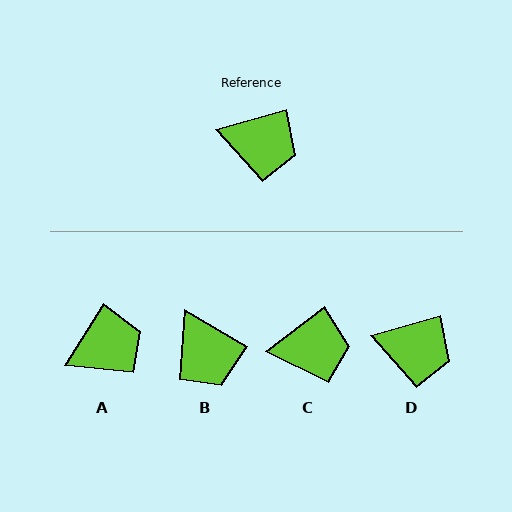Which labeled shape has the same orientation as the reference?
D.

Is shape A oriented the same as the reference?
No, it is off by about 42 degrees.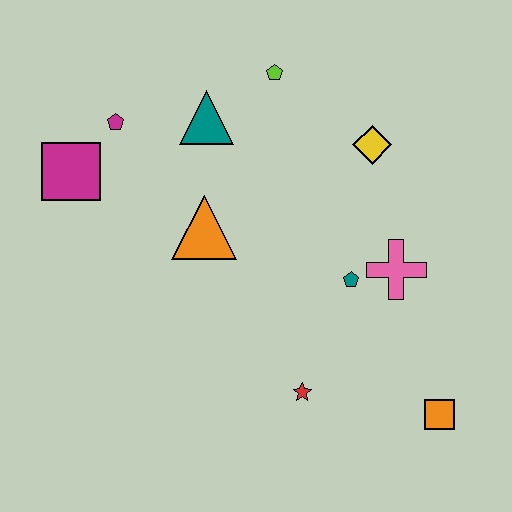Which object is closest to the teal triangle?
The lime pentagon is closest to the teal triangle.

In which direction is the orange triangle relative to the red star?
The orange triangle is above the red star.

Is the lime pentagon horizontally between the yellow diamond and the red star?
No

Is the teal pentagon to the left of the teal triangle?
No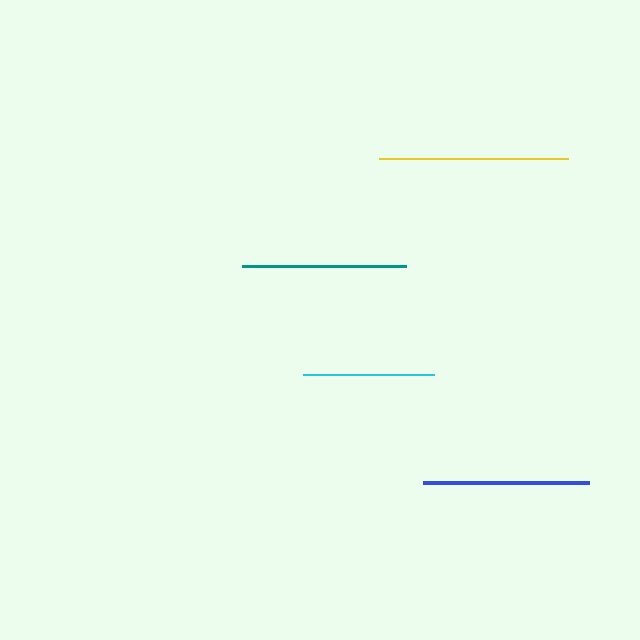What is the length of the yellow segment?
The yellow segment is approximately 189 pixels long.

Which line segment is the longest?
The yellow line is the longest at approximately 189 pixels.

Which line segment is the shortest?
The cyan line is the shortest at approximately 132 pixels.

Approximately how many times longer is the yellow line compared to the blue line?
The yellow line is approximately 1.1 times the length of the blue line.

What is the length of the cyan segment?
The cyan segment is approximately 132 pixels long.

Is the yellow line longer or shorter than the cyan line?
The yellow line is longer than the cyan line.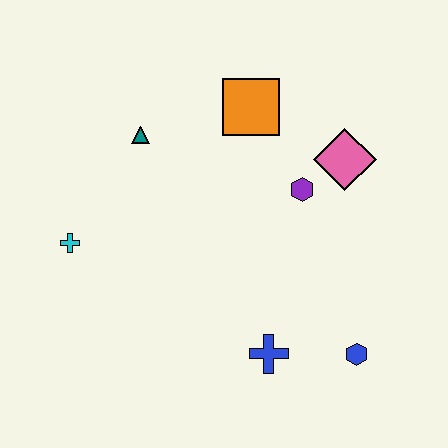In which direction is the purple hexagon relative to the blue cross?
The purple hexagon is above the blue cross.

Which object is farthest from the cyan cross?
The blue hexagon is farthest from the cyan cross.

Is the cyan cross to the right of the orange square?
No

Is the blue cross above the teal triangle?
No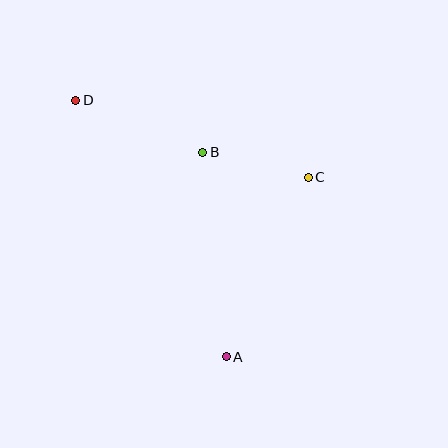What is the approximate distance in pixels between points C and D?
The distance between C and D is approximately 245 pixels.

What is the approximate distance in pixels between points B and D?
The distance between B and D is approximately 137 pixels.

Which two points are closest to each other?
Points B and C are closest to each other.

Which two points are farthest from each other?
Points A and D are farthest from each other.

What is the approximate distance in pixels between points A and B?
The distance between A and B is approximately 206 pixels.